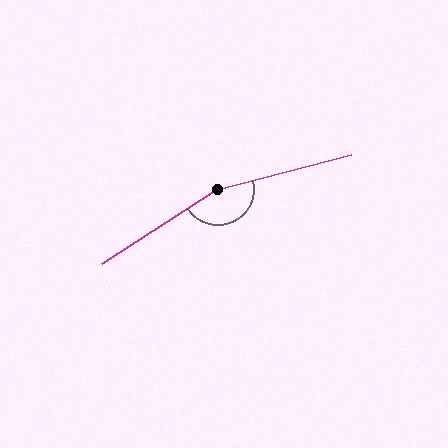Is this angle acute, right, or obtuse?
It is obtuse.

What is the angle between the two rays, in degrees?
Approximately 162 degrees.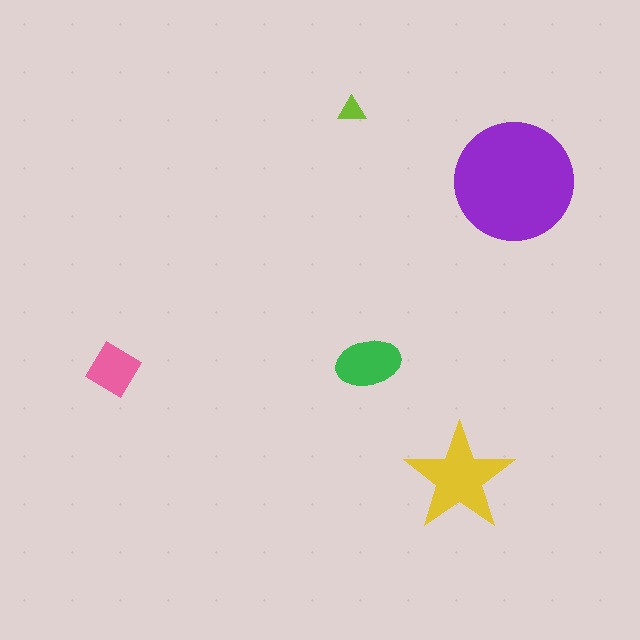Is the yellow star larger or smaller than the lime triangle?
Larger.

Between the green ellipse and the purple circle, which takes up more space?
The purple circle.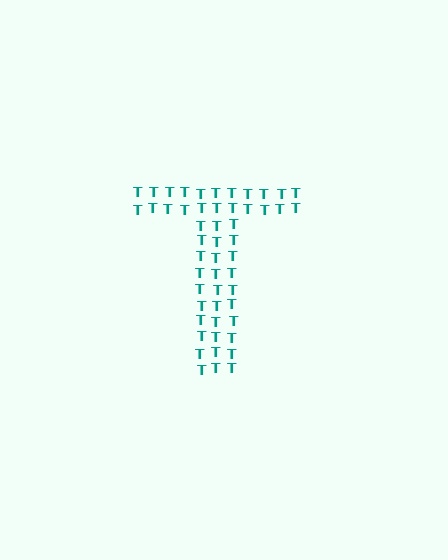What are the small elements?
The small elements are letter T's.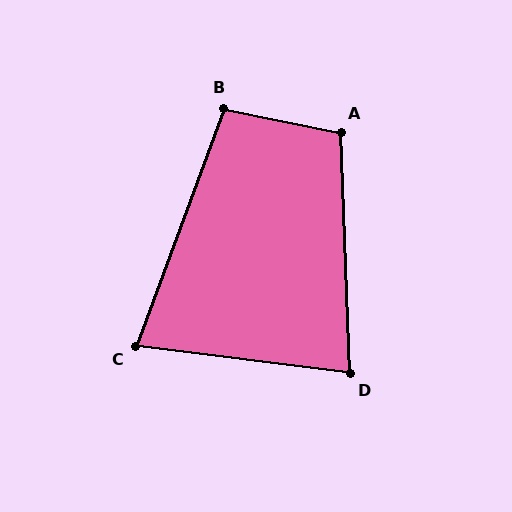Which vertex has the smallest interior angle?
C, at approximately 77 degrees.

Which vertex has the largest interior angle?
A, at approximately 103 degrees.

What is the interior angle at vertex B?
Approximately 99 degrees (obtuse).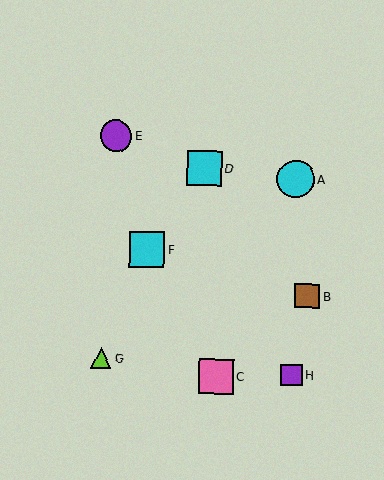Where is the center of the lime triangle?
The center of the lime triangle is at (101, 359).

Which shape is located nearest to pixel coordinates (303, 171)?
The cyan circle (labeled A) at (296, 179) is nearest to that location.